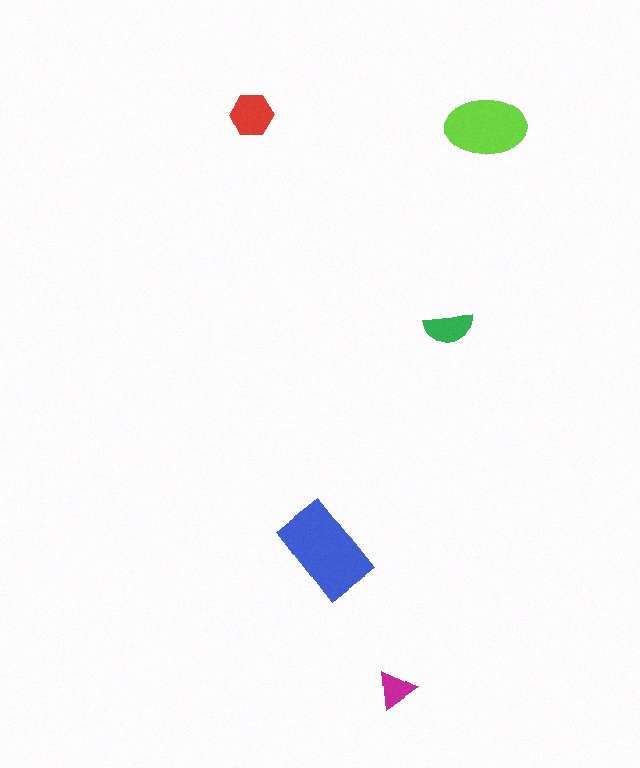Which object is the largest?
The blue rectangle.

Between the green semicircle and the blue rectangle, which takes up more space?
The blue rectangle.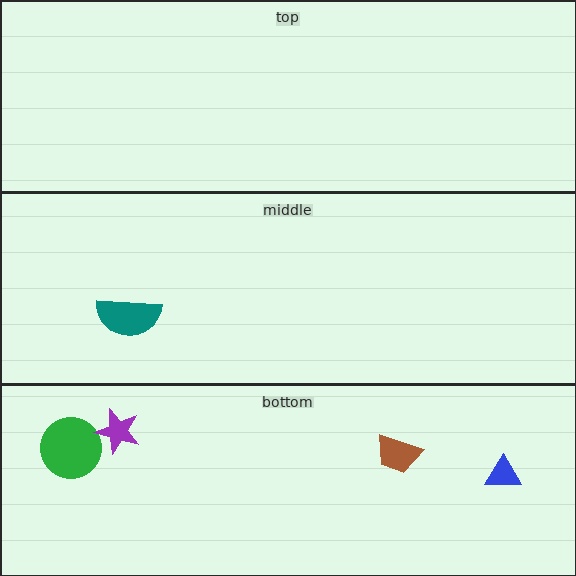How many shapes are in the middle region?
1.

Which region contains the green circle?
The bottom region.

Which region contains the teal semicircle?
The middle region.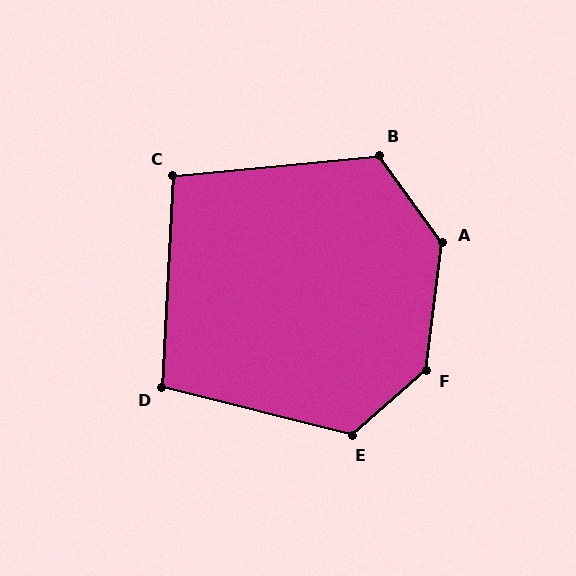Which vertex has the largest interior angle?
F, at approximately 139 degrees.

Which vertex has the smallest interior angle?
C, at approximately 99 degrees.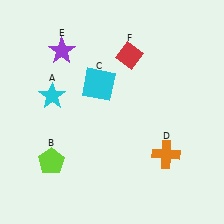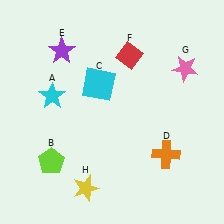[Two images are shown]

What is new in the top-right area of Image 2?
A pink star (G) was added in the top-right area of Image 2.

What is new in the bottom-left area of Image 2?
A yellow star (H) was added in the bottom-left area of Image 2.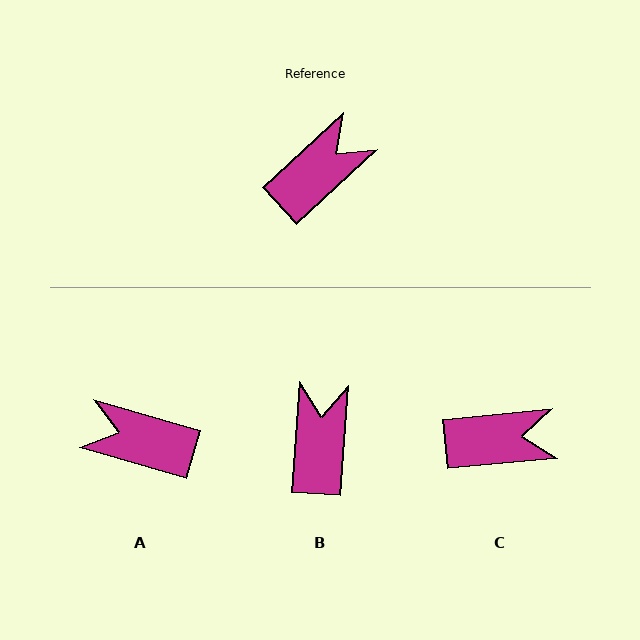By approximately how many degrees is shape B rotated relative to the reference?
Approximately 43 degrees counter-clockwise.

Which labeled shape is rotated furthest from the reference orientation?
A, about 121 degrees away.